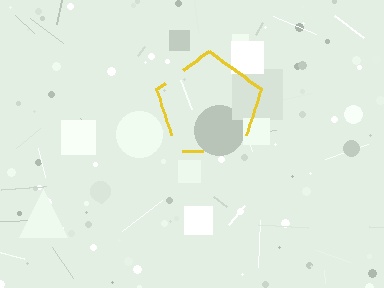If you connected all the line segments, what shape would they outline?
They would outline a pentagon.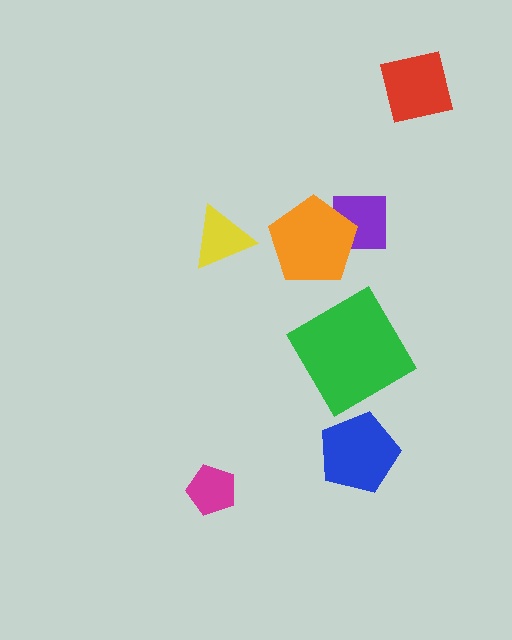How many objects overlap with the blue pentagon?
0 objects overlap with the blue pentagon.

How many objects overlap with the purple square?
1 object overlaps with the purple square.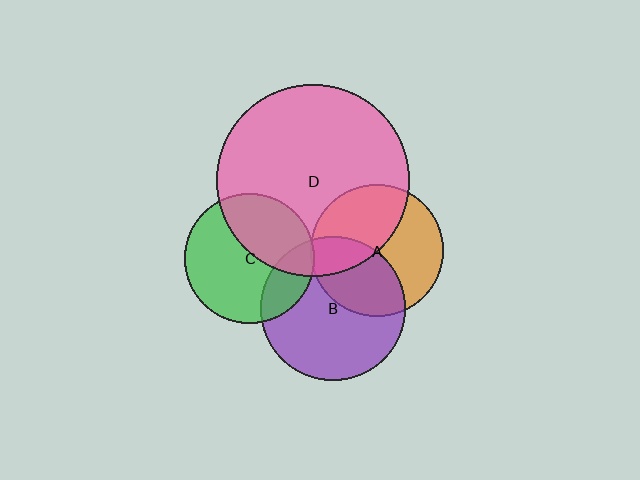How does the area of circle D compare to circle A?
Approximately 2.1 times.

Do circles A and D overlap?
Yes.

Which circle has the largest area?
Circle D (pink).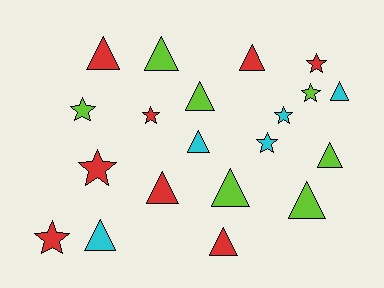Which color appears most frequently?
Red, with 8 objects.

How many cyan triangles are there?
There are 3 cyan triangles.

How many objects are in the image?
There are 20 objects.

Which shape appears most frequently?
Triangle, with 12 objects.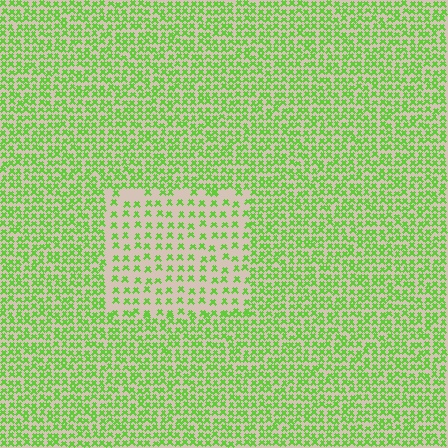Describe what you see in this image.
The image contains small lime elements arranged at two different densities. A rectangle-shaped region is visible where the elements are less densely packed than the surrounding area.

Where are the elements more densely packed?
The elements are more densely packed outside the rectangle boundary.